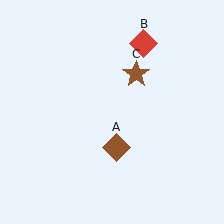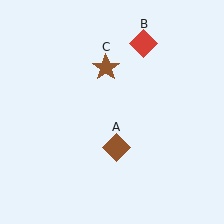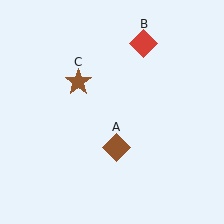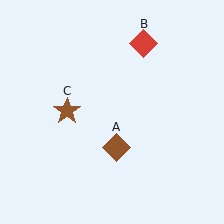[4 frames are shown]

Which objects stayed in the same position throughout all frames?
Brown diamond (object A) and red diamond (object B) remained stationary.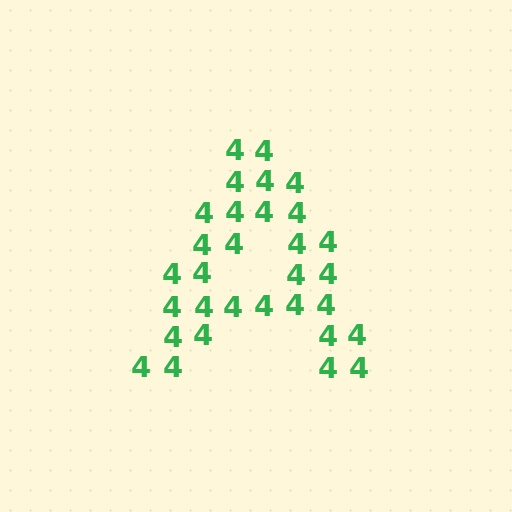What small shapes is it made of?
It is made of small digit 4's.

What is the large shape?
The large shape is the letter A.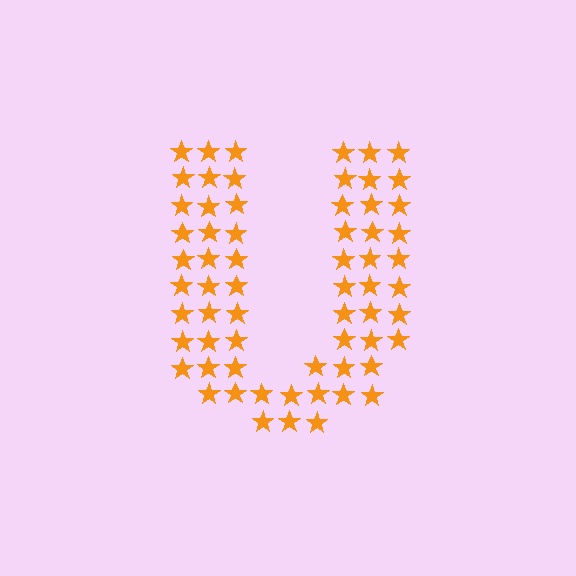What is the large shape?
The large shape is the letter U.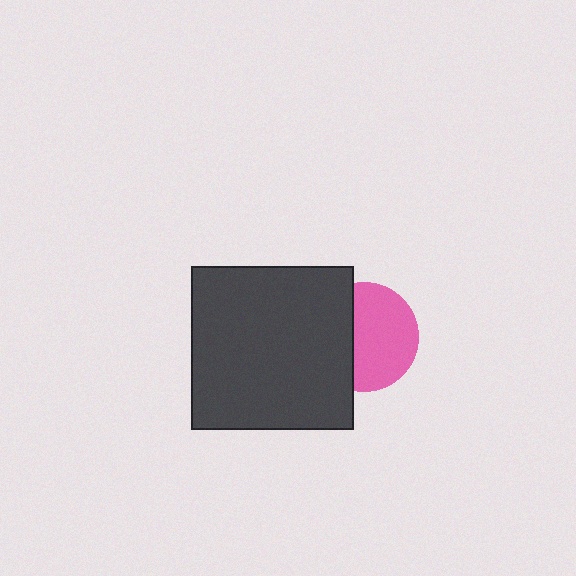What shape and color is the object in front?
The object in front is a dark gray square.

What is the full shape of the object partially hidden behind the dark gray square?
The partially hidden object is a pink circle.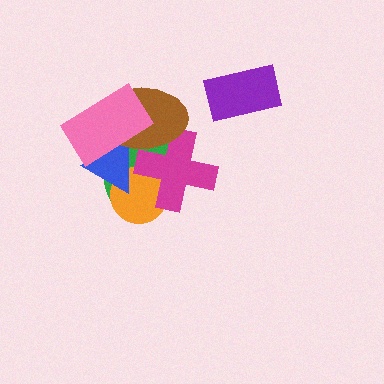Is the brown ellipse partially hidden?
Yes, it is partially covered by another shape.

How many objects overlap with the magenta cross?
4 objects overlap with the magenta cross.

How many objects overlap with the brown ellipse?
4 objects overlap with the brown ellipse.